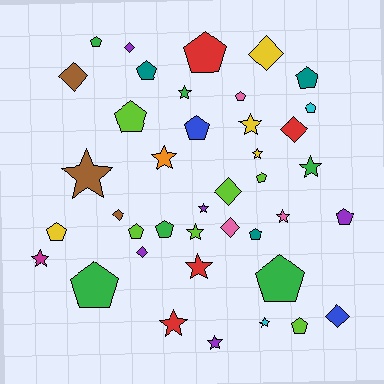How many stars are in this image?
There are 14 stars.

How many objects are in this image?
There are 40 objects.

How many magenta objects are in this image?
There is 1 magenta object.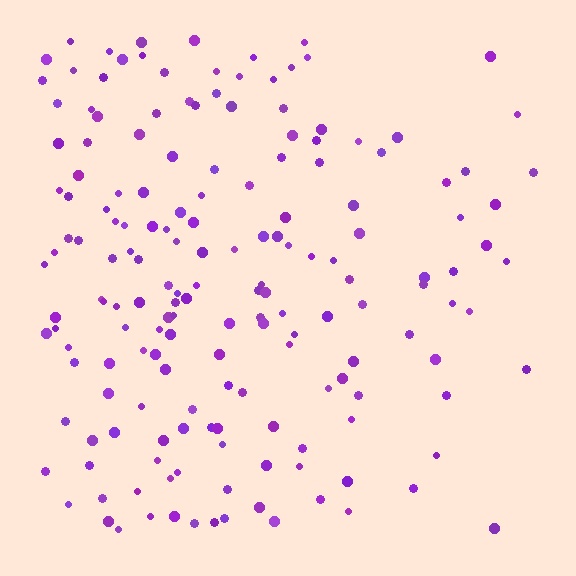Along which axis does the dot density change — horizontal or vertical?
Horizontal.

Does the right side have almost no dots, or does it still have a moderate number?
Still a moderate number, just noticeably fewer than the left.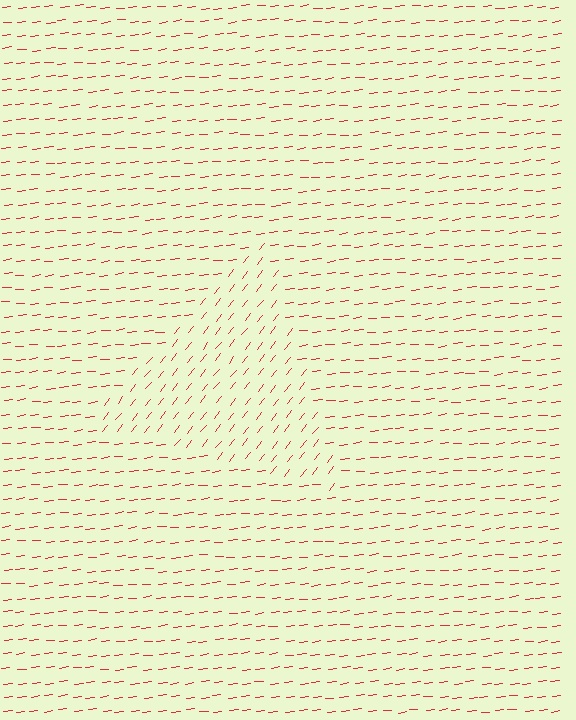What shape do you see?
I see a triangle.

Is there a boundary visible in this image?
Yes, there is a texture boundary formed by a change in line orientation.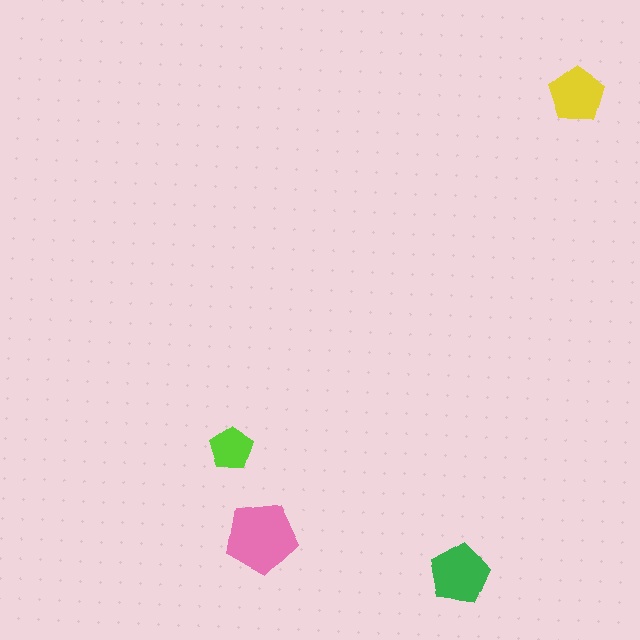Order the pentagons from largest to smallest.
the pink one, the green one, the yellow one, the lime one.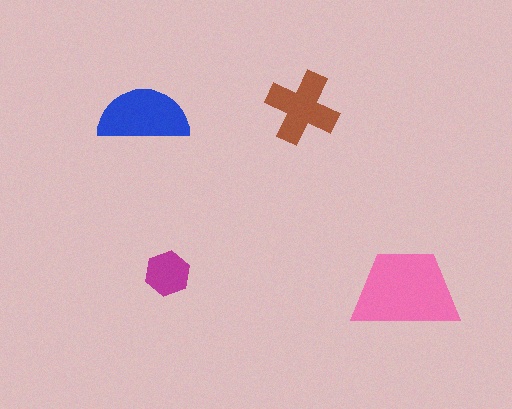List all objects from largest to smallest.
The pink trapezoid, the blue semicircle, the brown cross, the magenta hexagon.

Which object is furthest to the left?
The blue semicircle is leftmost.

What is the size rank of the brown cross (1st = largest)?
3rd.